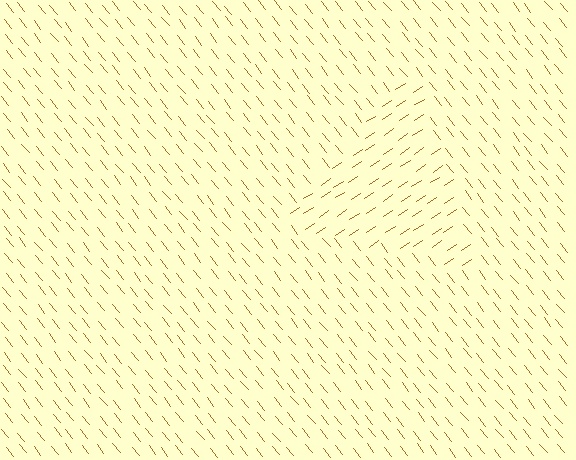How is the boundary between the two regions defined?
The boundary is defined purely by a change in line orientation (approximately 85 degrees difference). All lines are the same color and thickness.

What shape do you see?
I see a triangle.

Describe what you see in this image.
The image is filled with small brown line segments. A triangle region in the image has lines oriented differently from the surrounding lines, creating a visible texture boundary.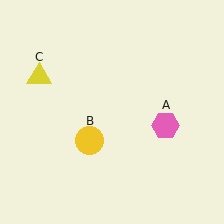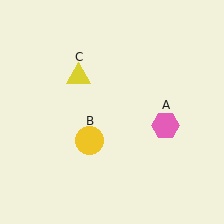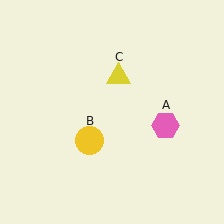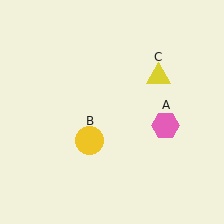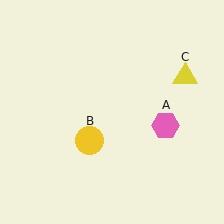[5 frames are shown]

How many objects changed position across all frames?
1 object changed position: yellow triangle (object C).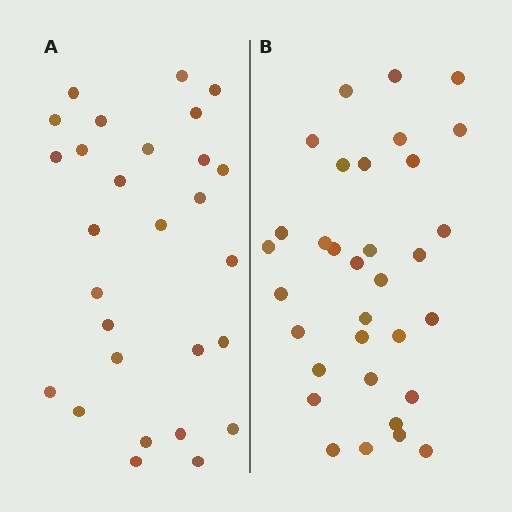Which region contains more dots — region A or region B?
Region B (the right region) has more dots.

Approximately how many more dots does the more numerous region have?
Region B has about 5 more dots than region A.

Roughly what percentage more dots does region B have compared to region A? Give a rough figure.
About 20% more.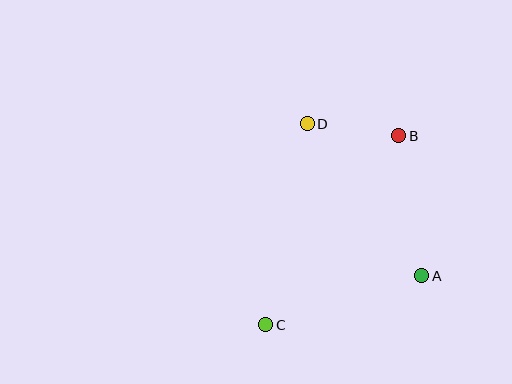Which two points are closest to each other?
Points B and D are closest to each other.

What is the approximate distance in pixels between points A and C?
The distance between A and C is approximately 164 pixels.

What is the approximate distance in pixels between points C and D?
The distance between C and D is approximately 205 pixels.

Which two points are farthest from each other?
Points B and C are farthest from each other.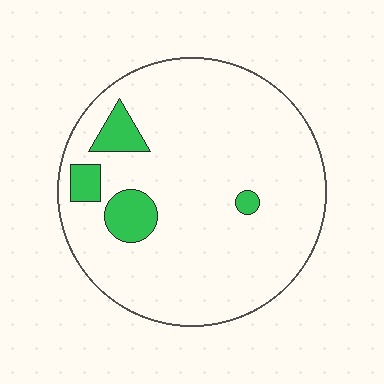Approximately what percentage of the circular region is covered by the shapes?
Approximately 10%.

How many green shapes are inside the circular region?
4.